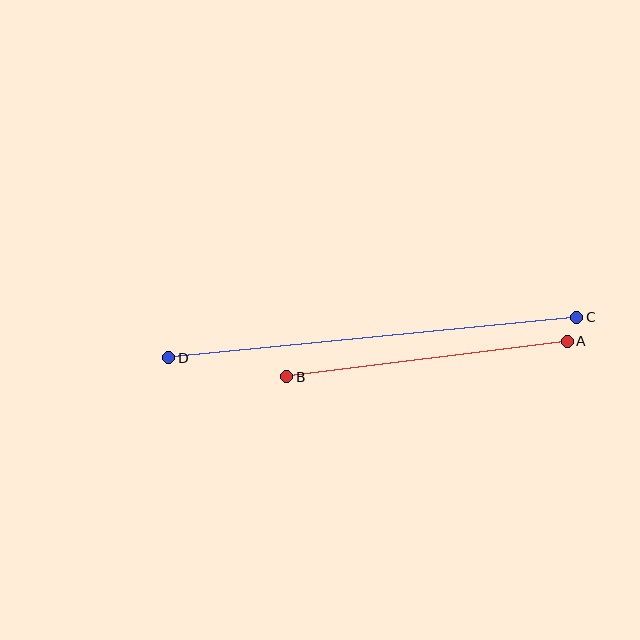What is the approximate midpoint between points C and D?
The midpoint is at approximately (373, 338) pixels.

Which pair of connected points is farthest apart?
Points C and D are farthest apart.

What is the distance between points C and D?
The distance is approximately 410 pixels.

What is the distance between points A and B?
The distance is approximately 283 pixels.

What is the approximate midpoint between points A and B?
The midpoint is at approximately (427, 359) pixels.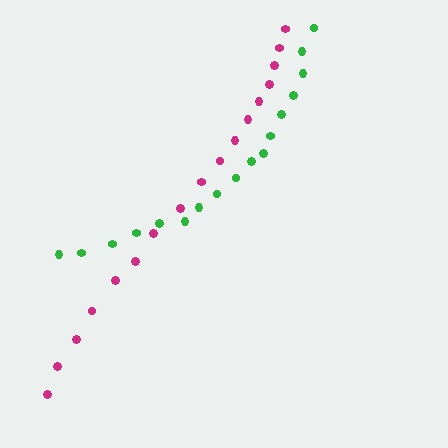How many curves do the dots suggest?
There are 2 distinct paths.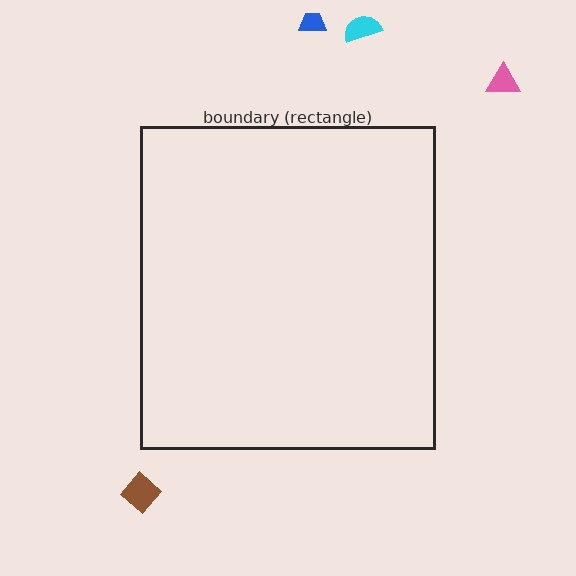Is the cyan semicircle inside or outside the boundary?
Outside.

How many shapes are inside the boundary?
0 inside, 4 outside.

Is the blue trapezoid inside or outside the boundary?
Outside.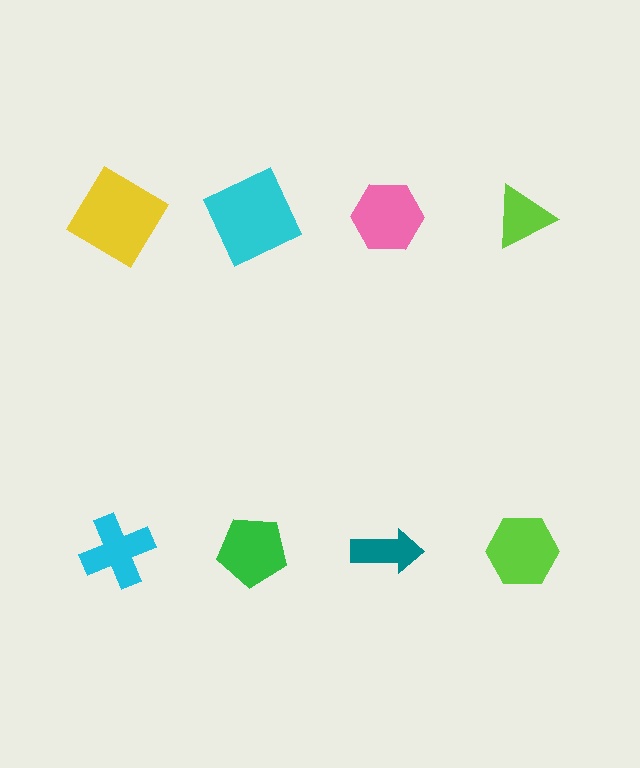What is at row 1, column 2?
A cyan square.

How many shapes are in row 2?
4 shapes.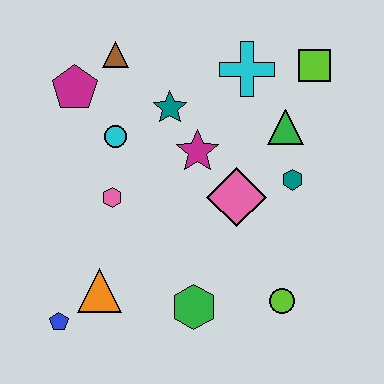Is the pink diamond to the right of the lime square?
No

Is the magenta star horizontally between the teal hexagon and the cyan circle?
Yes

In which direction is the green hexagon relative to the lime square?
The green hexagon is below the lime square.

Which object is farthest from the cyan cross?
The blue pentagon is farthest from the cyan cross.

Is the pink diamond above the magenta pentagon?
No